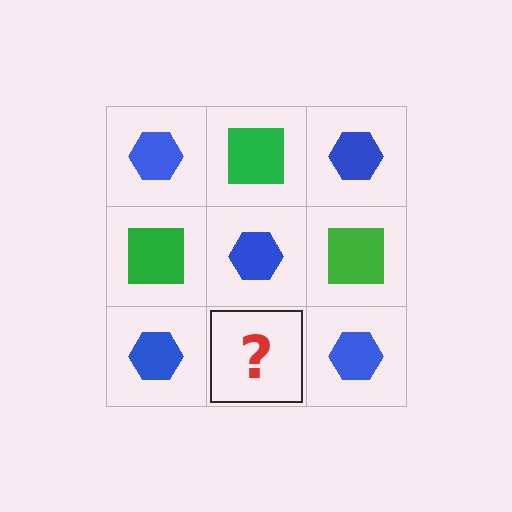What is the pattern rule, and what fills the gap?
The rule is that it alternates blue hexagon and green square in a checkerboard pattern. The gap should be filled with a green square.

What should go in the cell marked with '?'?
The missing cell should contain a green square.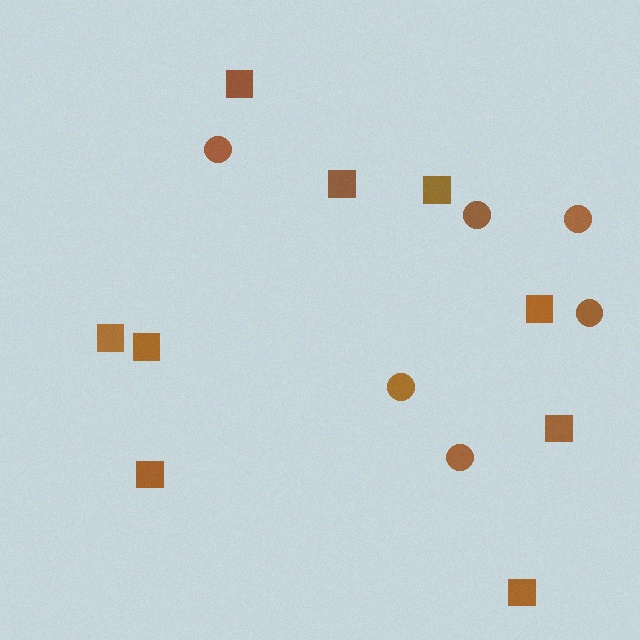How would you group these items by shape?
There are 2 groups: one group of squares (9) and one group of circles (6).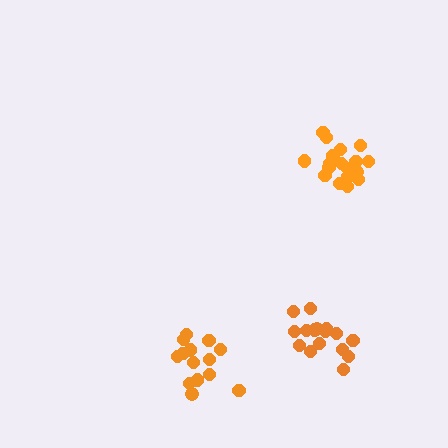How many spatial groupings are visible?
There are 3 spatial groupings.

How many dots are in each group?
Group 1: 14 dots, Group 2: 17 dots, Group 3: 18 dots (49 total).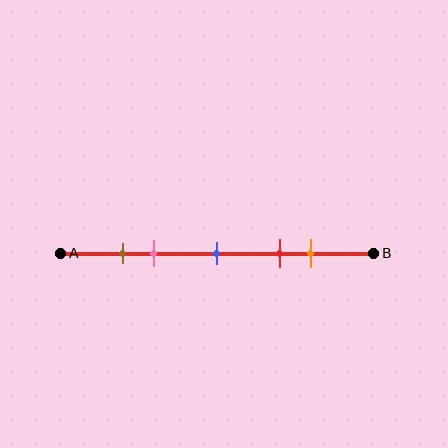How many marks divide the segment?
There are 5 marks dividing the segment.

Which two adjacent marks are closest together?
The brown and pink marks are the closest adjacent pair.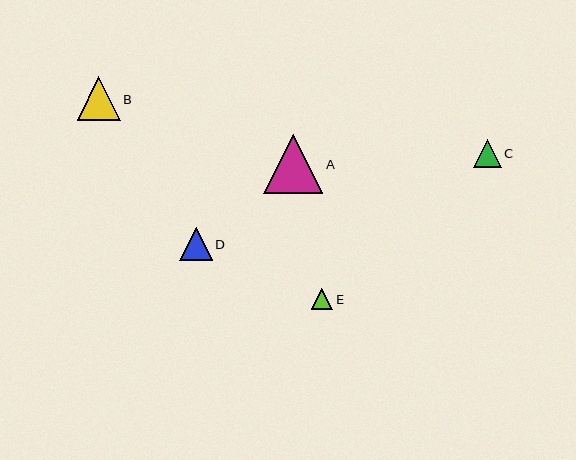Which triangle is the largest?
Triangle A is the largest with a size of approximately 59 pixels.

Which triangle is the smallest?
Triangle E is the smallest with a size of approximately 22 pixels.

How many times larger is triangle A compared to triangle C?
Triangle A is approximately 2.1 times the size of triangle C.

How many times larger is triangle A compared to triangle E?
Triangle A is approximately 2.7 times the size of triangle E.